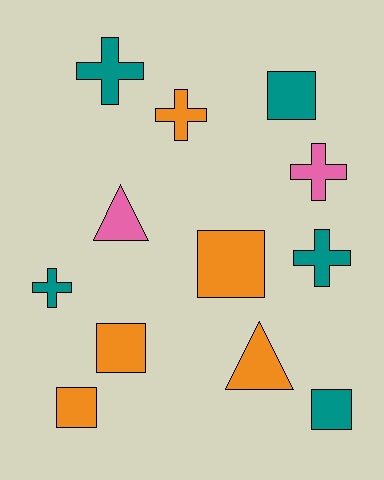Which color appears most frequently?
Teal, with 5 objects.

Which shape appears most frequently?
Square, with 5 objects.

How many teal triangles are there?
There are no teal triangles.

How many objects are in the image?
There are 12 objects.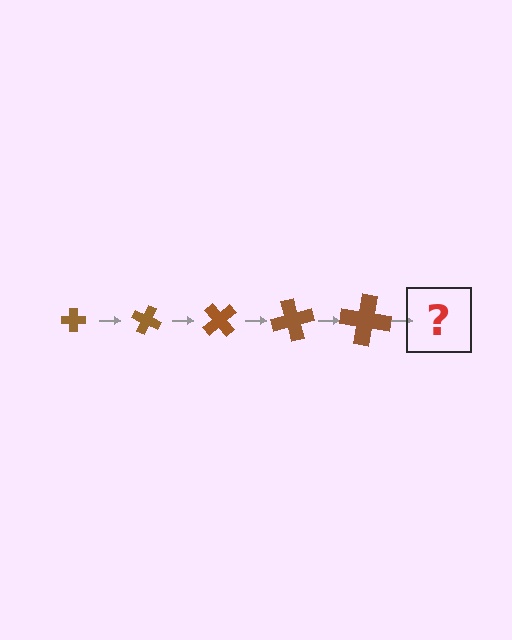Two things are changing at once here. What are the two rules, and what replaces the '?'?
The two rules are that the cross grows larger each step and it rotates 25 degrees each step. The '?' should be a cross, larger than the previous one and rotated 125 degrees from the start.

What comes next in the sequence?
The next element should be a cross, larger than the previous one and rotated 125 degrees from the start.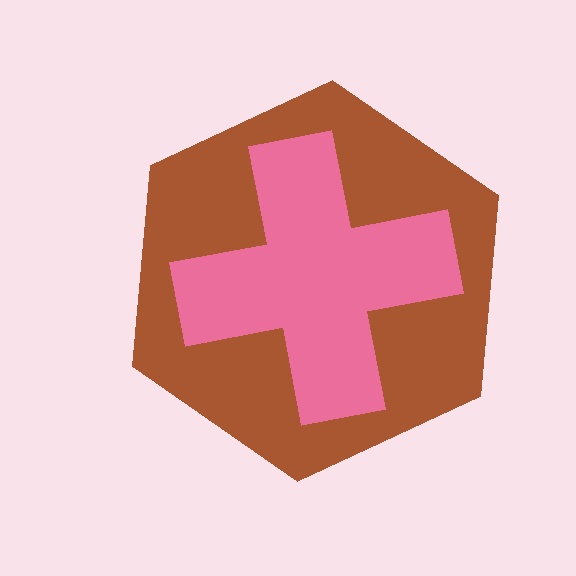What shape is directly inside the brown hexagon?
The pink cross.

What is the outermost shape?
The brown hexagon.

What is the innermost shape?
The pink cross.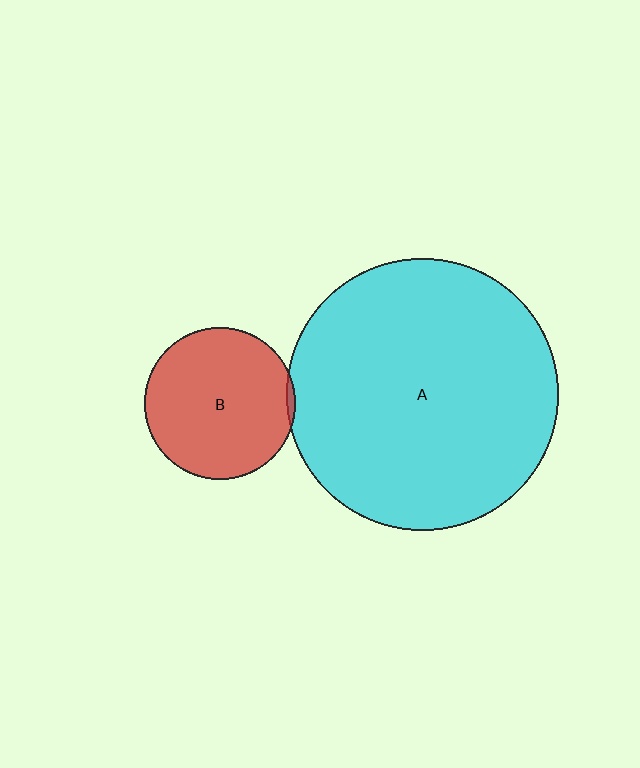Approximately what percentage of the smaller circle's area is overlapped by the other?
Approximately 5%.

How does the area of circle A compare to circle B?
Approximately 3.2 times.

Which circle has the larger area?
Circle A (cyan).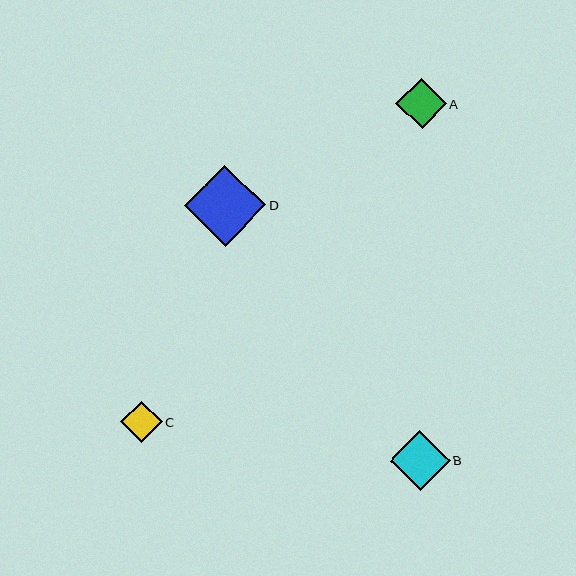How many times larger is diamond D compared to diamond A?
Diamond D is approximately 1.6 times the size of diamond A.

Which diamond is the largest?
Diamond D is the largest with a size of approximately 81 pixels.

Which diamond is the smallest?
Diamond C is the smallest with a size of approximately 42 pixels.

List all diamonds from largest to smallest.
From largest to smallest: D, B, A, C.